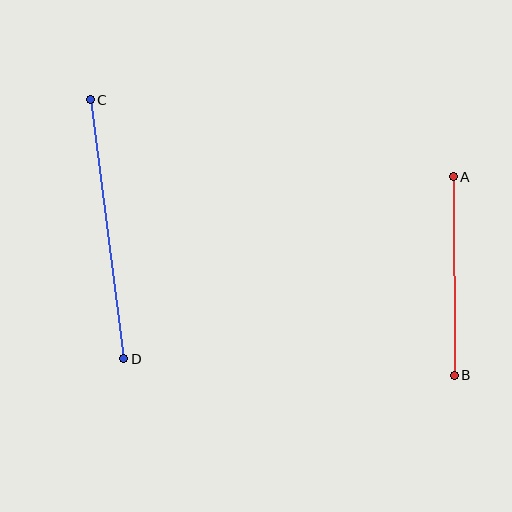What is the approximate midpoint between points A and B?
The midpoint is at approximately (454, 276) pixels.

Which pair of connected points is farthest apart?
Points C and D are farthest apart.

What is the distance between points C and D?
The distance is approximately 261 pixels.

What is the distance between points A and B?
The distance is approximately 199 pixels.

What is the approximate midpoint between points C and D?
The midpoint is at approximately (107, 229) pixels.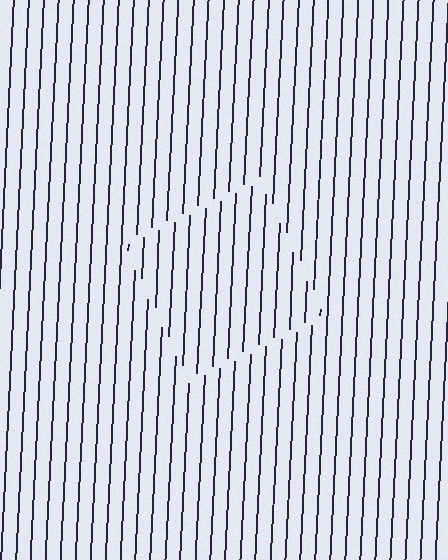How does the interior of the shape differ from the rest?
The interior of the shape contains the same grating, shifted by half a period — the contour is defined by the phase discontinuity where line-ends from the inner and outer gratings abut.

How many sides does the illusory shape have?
4 sides — the line-ends trace a square.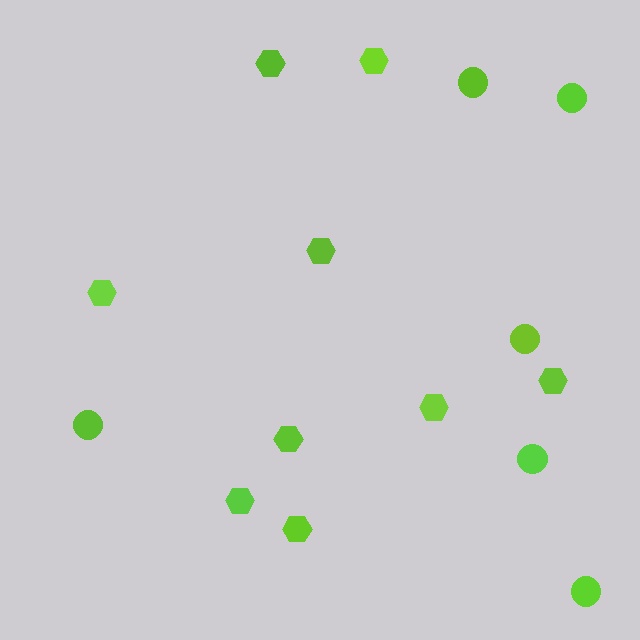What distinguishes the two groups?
There are 2 groups: one group of circles (6) and one group of hexagons (9).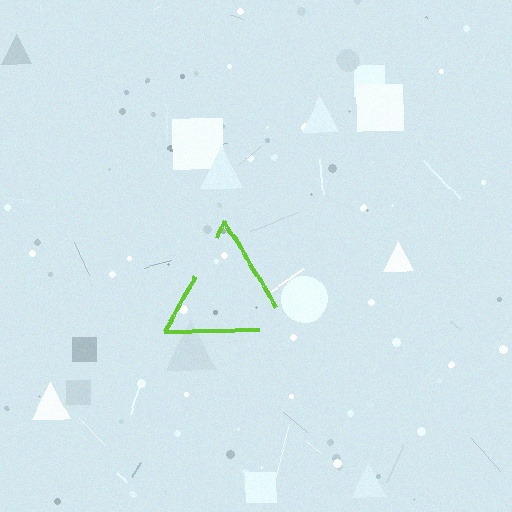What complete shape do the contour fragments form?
The contour fragments form a triangle.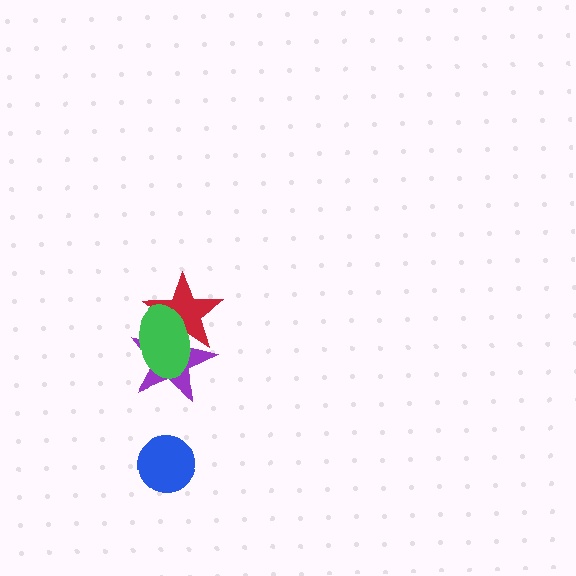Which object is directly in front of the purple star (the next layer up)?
The red star is directly in front of the purple star.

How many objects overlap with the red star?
2 objects overlap with the red star.